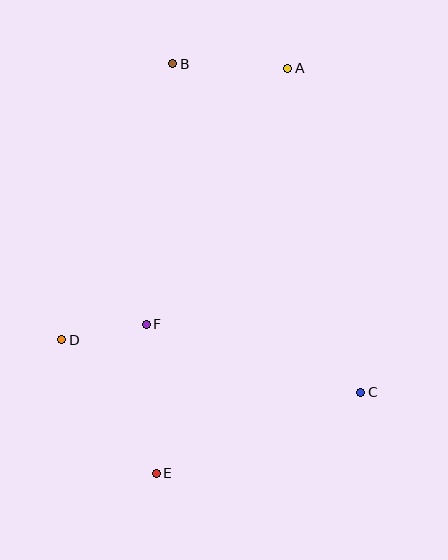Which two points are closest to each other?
Points D and F are closest to each other.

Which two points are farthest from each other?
Points A and E are farthest from each other.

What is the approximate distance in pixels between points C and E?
The distance between C and E is approximately 220 pixels.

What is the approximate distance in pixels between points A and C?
The distance between A and C is approximately 332 pixels.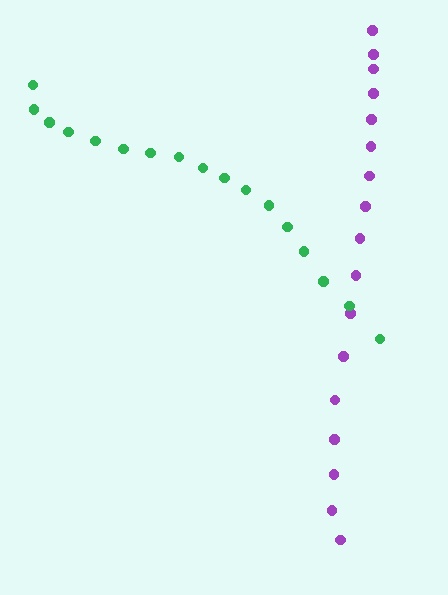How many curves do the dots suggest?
There are 2 distinct paths.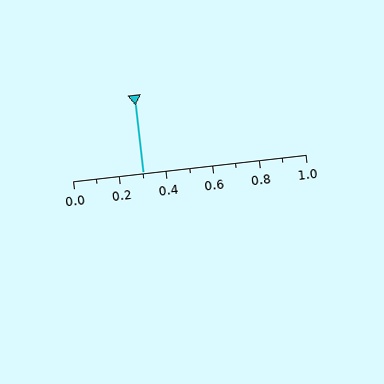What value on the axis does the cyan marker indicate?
The marker indicates approximately 0.3.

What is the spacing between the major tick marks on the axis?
The major ticks are spaced 0.2 apart.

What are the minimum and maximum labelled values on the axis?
The axis runs from 0.0 to 1.0.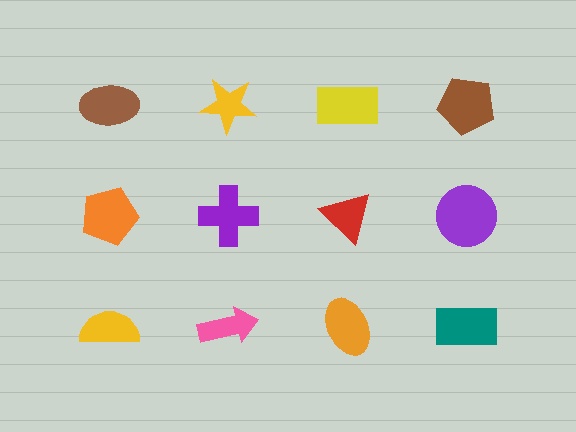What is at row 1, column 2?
A yellow star.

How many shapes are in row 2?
4 shapes.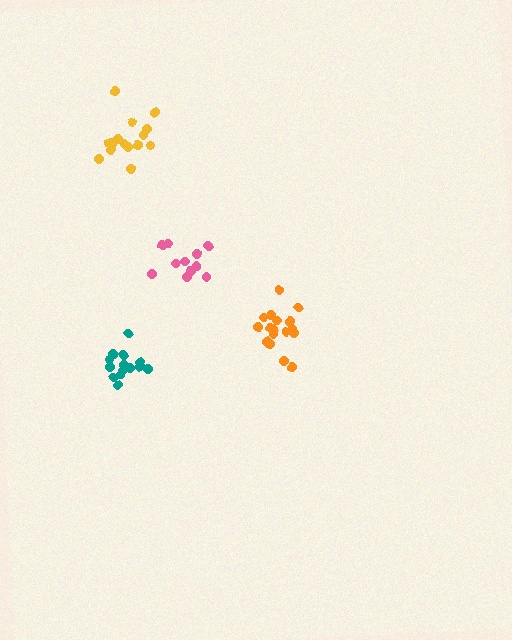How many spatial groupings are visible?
There are 4 spatial groupings.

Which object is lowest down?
The teal cluster is bottommost.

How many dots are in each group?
Group 1: 11 dots, Group 2: 17 dots, Group 3: 16 dots, Group 4: 14 dots (58 total).